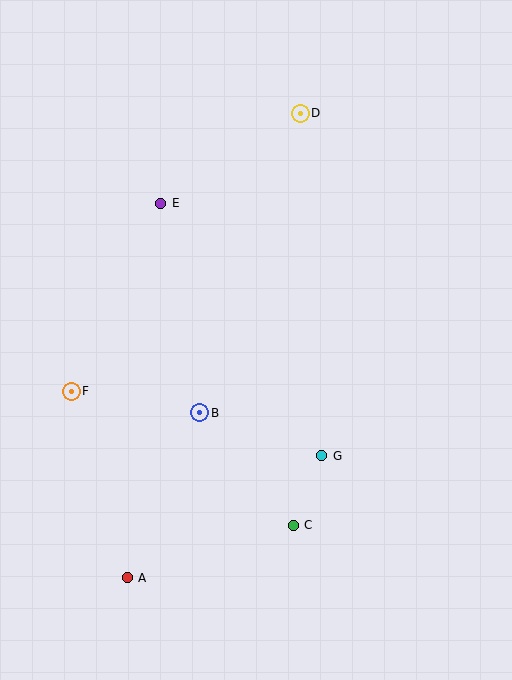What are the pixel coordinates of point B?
Point B is at (200, 413).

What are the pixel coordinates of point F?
Point F is at (71, 391).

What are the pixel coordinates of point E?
Point E is at (161, 203).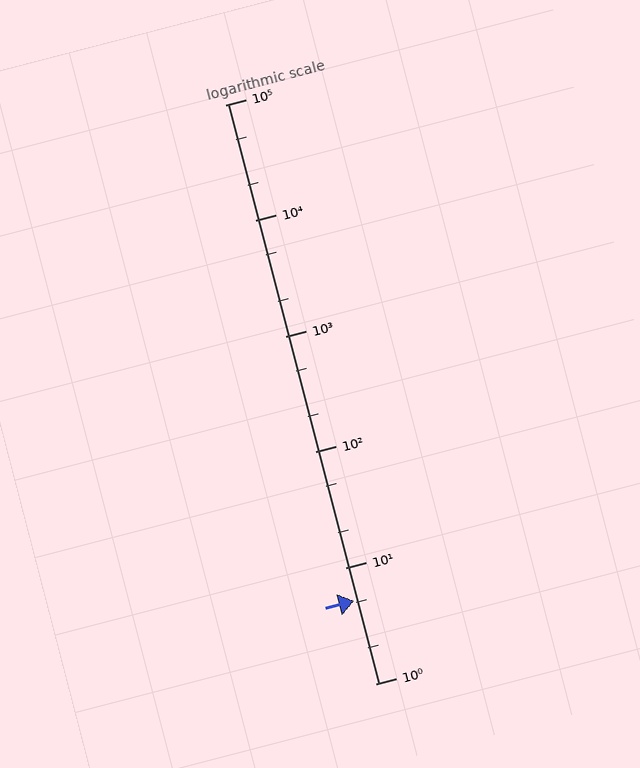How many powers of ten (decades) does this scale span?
The scale spans 5 decades, from 1 to 100000.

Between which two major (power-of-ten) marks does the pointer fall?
The pointer is between 1 and 10.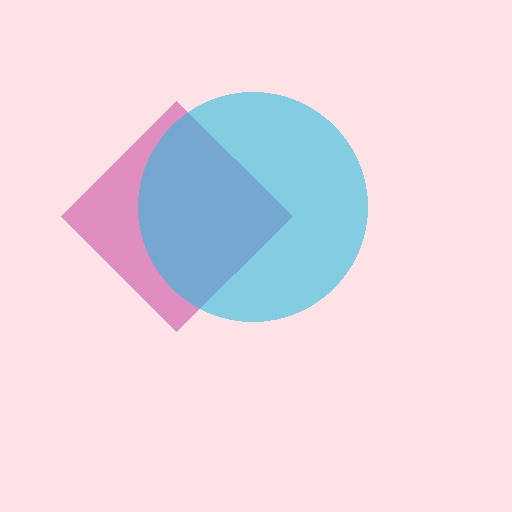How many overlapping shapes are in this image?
There are 2 overlapping shapes in the image.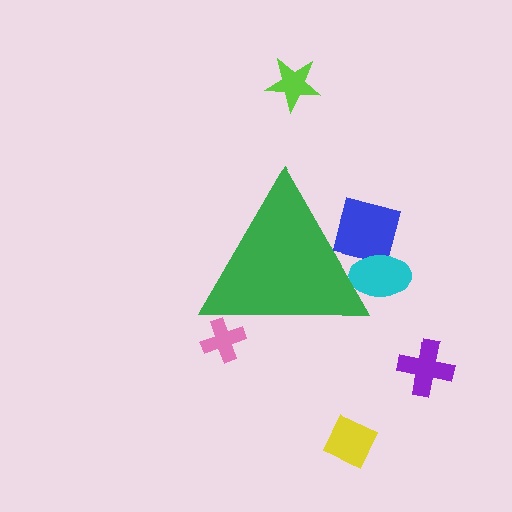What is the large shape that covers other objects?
A green triangle.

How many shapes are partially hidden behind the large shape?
3 shapes are partially hidden.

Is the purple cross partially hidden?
No, the purple cross is fully visible.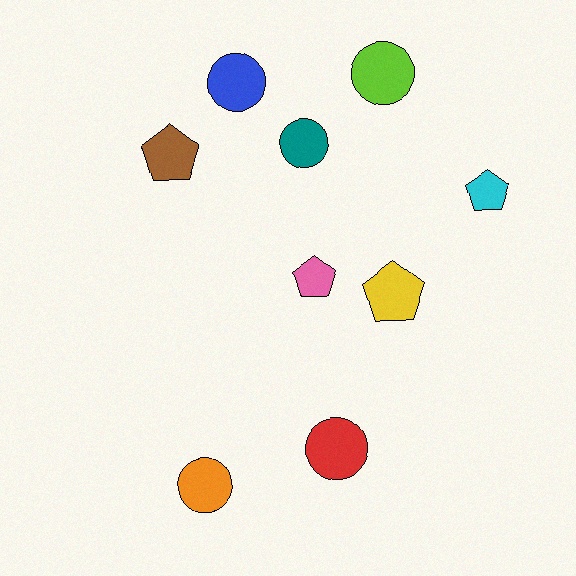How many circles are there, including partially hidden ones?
There are 5 circles.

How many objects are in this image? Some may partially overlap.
There are 9 objects.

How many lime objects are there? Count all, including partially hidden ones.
There is 1 lime object.